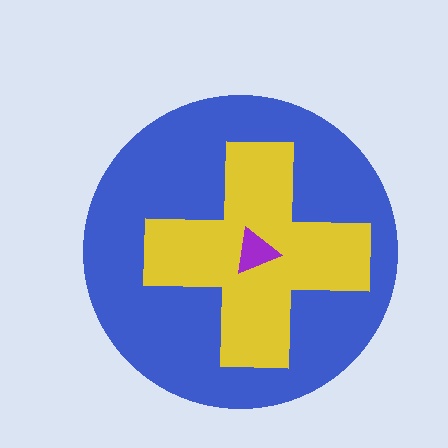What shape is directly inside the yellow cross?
The purple triangle.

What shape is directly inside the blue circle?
The yellow cross.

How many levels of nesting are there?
3.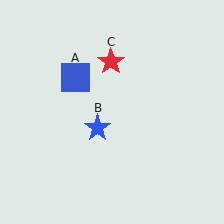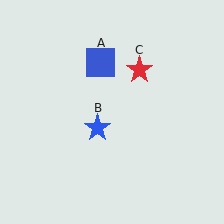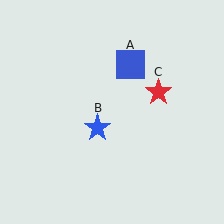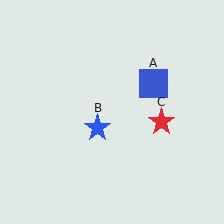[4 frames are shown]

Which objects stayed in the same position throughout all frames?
Blue star (object B) remained stationary.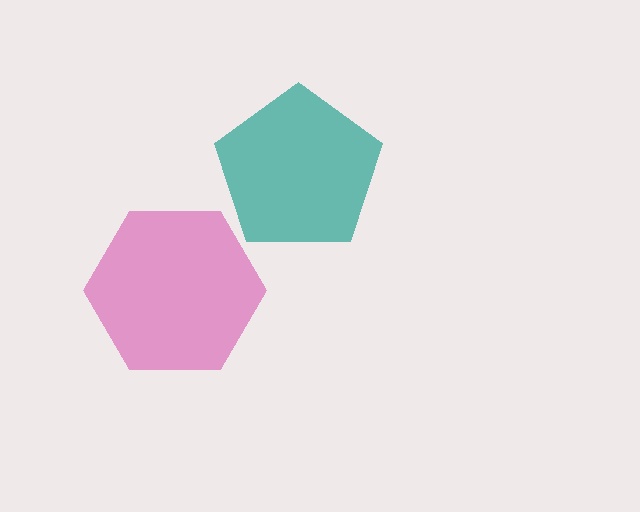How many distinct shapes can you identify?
There are 2 distinct shapes: a teal pentagon, a pink hexagon.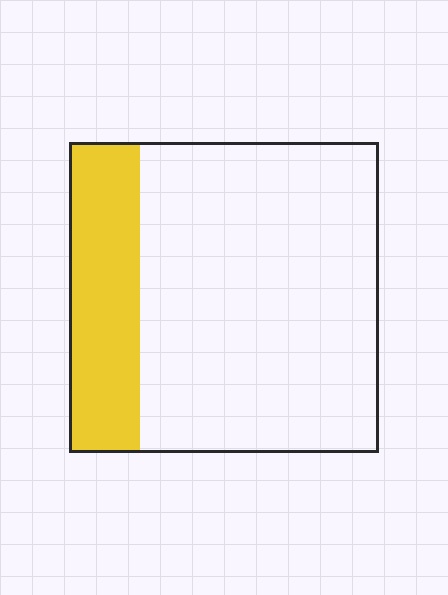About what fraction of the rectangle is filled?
About one quarter (1/4).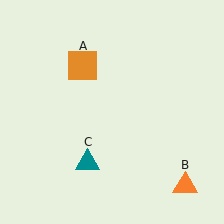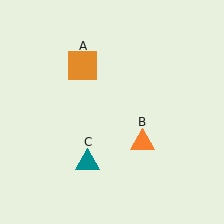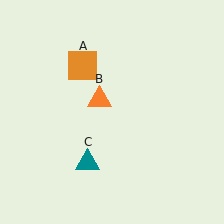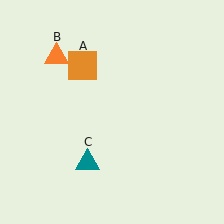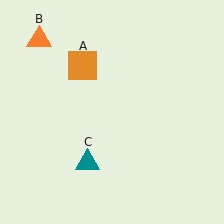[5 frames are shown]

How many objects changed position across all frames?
1 object changed position: orange triangle (object B).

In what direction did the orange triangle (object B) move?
The orange triangle (object B) moved up and to the left.